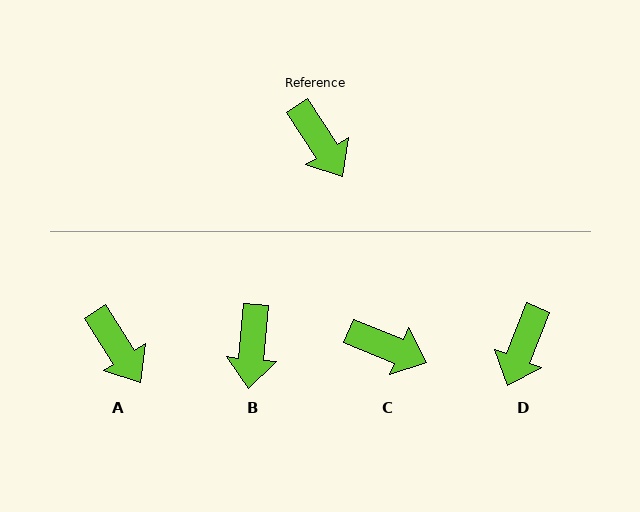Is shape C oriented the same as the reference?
No, it is off by about 35 degrees.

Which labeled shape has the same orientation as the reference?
A.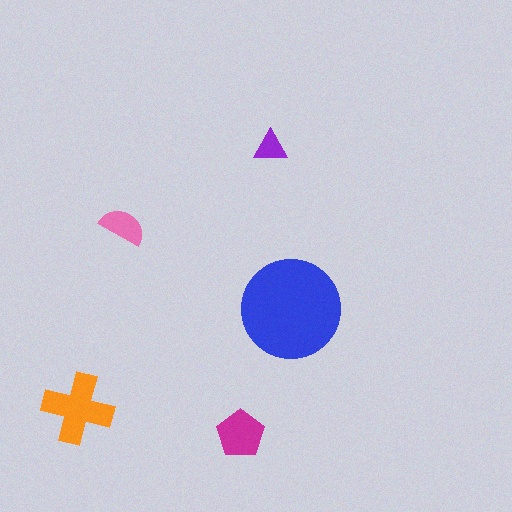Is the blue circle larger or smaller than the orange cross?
Larger.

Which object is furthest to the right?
The blue circle is rightmost.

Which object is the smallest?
The purple triangle.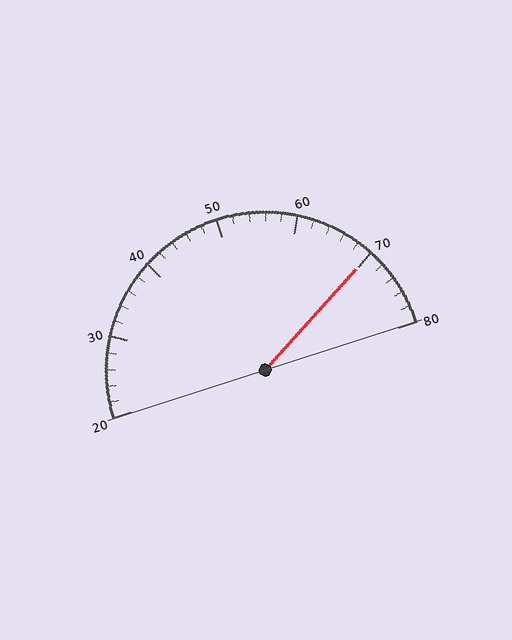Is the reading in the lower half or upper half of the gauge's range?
The reading is in the upper half of the range (20 to 80).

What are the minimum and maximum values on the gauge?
The gauge ranges from 20 to 80.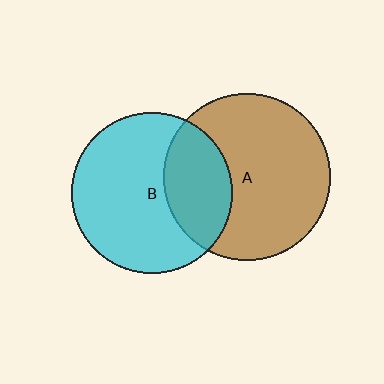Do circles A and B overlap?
Yes.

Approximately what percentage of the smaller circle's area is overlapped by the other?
Approximately 30%.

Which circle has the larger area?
Circle A (brown).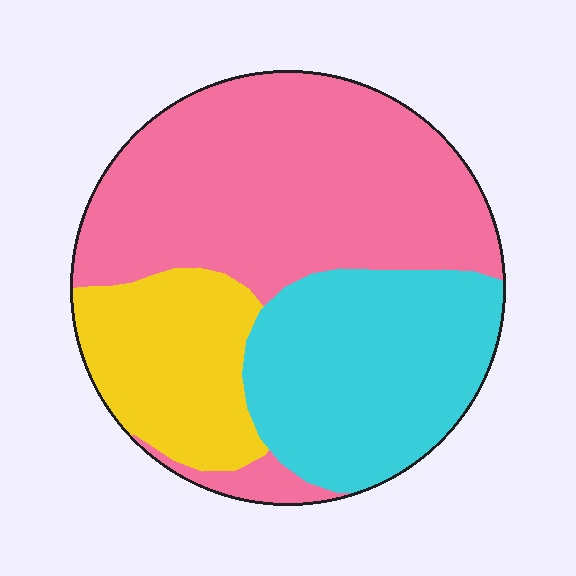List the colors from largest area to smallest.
From largest to smallest: pink, cyan, yellow.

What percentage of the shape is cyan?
Cyan takes up about one third (1/3) of the shape.